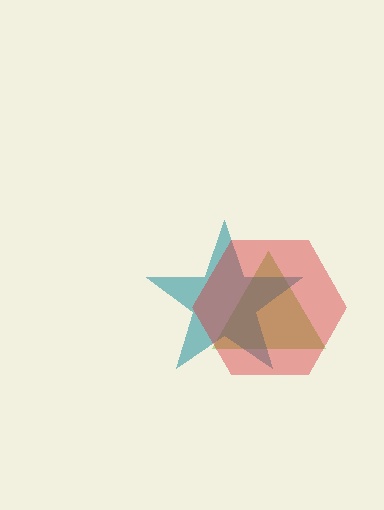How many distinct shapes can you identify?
There are 3 distinct shapes: a lime triangle, a teal star, a red hexagon.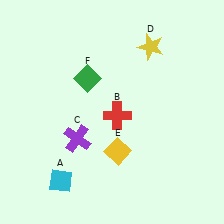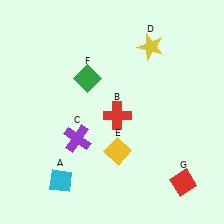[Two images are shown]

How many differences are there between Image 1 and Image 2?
There is 1 difference between the two images.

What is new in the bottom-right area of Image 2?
A red diamond (G) was added in the bottom-right area of Image 2.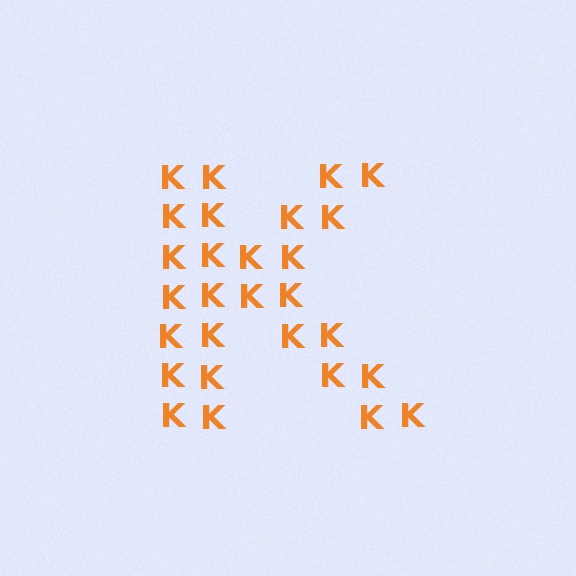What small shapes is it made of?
It is made of small letter K's.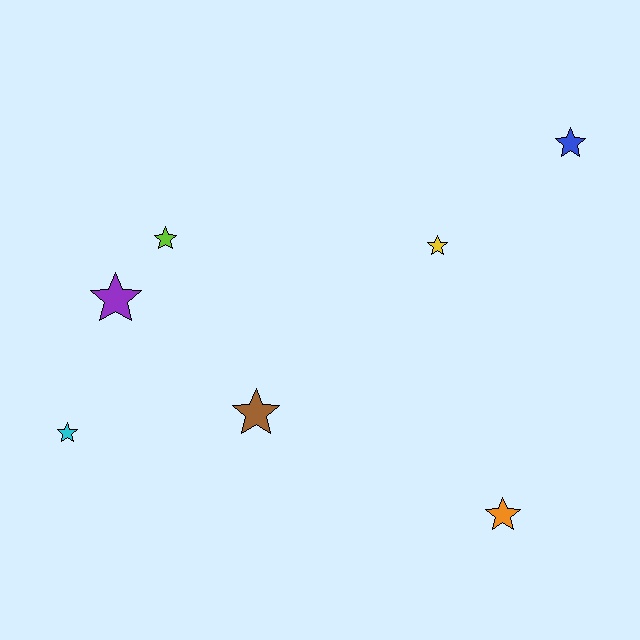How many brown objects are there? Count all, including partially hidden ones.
There is 1 brown object.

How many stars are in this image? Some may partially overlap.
There are 7 stars.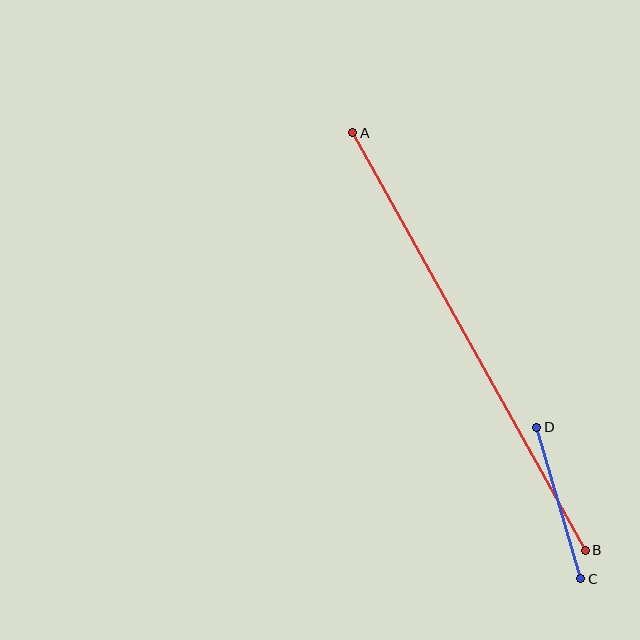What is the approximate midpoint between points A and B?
The midpoint is at approximately (469, 342) pixels.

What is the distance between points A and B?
The distance is approximately 478 pixels.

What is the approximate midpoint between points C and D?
The midpoint is at approximately (559, 503) pixels.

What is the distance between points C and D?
The distance is approximately 158 pixels.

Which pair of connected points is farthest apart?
Points A and B are farthest apart.